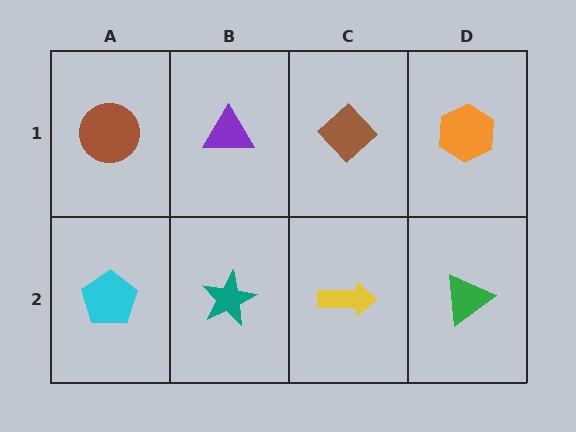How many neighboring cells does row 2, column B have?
3.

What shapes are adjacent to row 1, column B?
A teal star (row 2, column B), a brown circle (row 1, column A), a brown diamond (row 1, column C).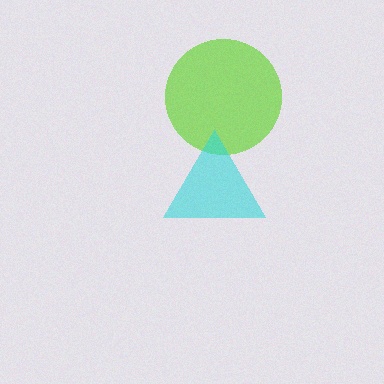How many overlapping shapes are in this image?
There are 2 overlapping shapes in the image.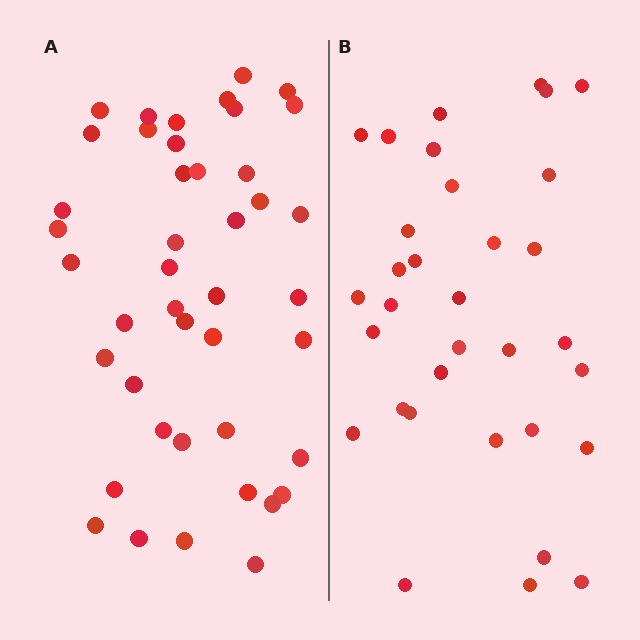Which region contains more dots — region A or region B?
Region A (the left region) has more dots.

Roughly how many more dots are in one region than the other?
Region A has roughly 10 or so more dots than region B.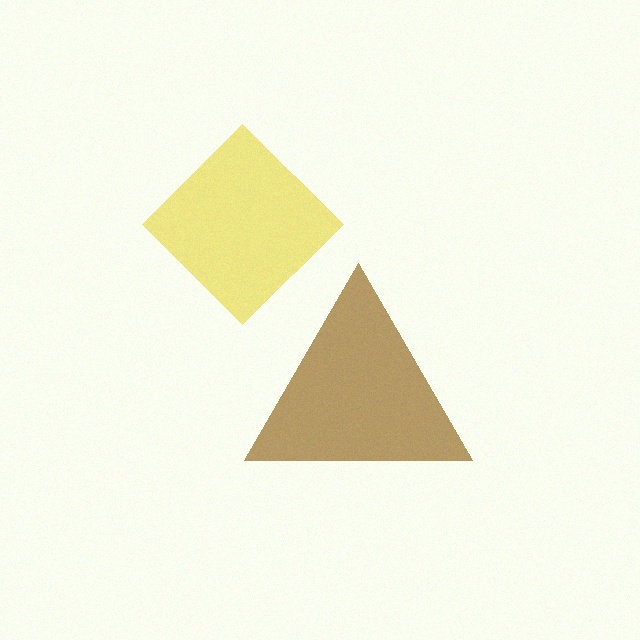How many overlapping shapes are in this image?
There are 2 overlapping shapes in the image.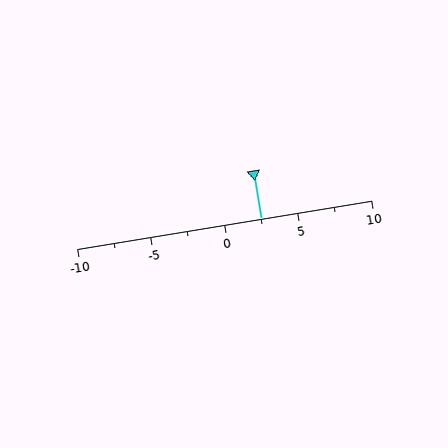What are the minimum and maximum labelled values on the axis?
The axis runs from -10 to 10.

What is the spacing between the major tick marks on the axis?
The major ticks are spaced 5 apart.